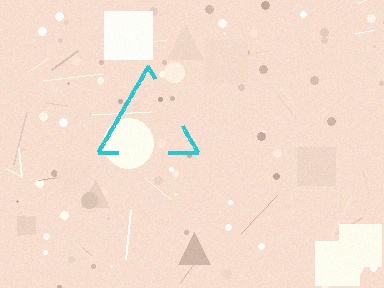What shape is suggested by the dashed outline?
The dashed outline suggests a triangle.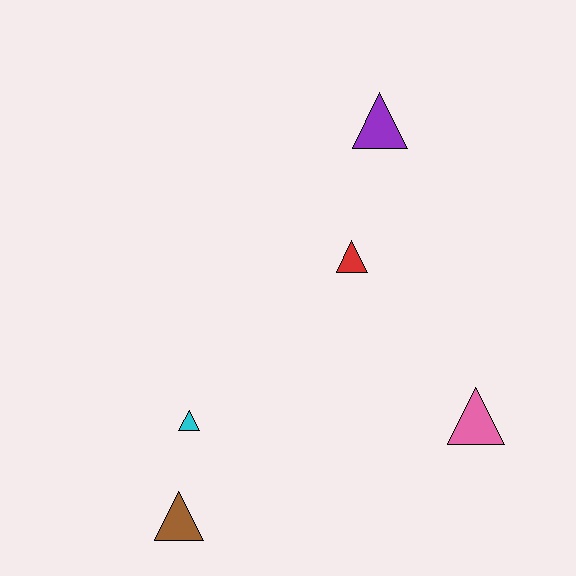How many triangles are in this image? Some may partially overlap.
There are 5 triangles.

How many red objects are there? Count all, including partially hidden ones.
There is 1 red object.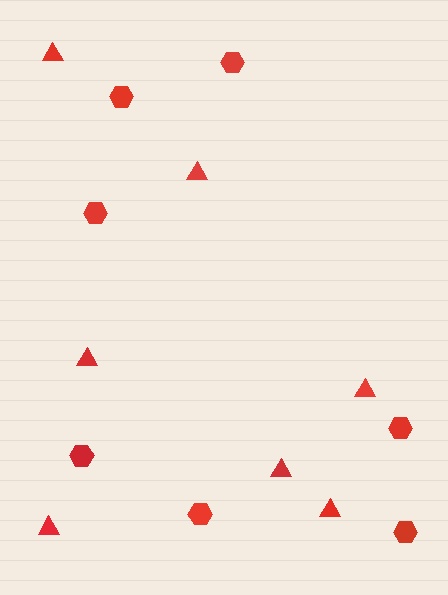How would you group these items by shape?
There are 2 groups: one group of triangles (7) and one group of hexagons (7).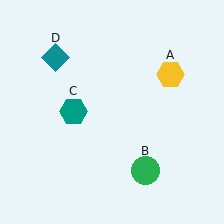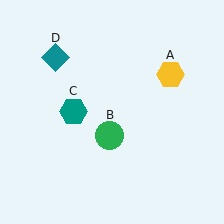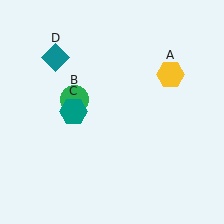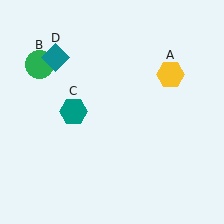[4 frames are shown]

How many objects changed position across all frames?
1 object changed position: green circle (object B).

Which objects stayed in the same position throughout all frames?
Yellow hexagon (object A) and teal hexagon (object C) and teal diamond (object D) remained stationary.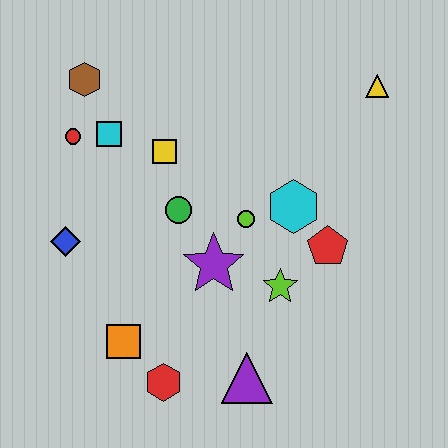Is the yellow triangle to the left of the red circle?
No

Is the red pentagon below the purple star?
No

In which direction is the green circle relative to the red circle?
The green circle is to the right of the red circle.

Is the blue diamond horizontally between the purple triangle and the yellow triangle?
No